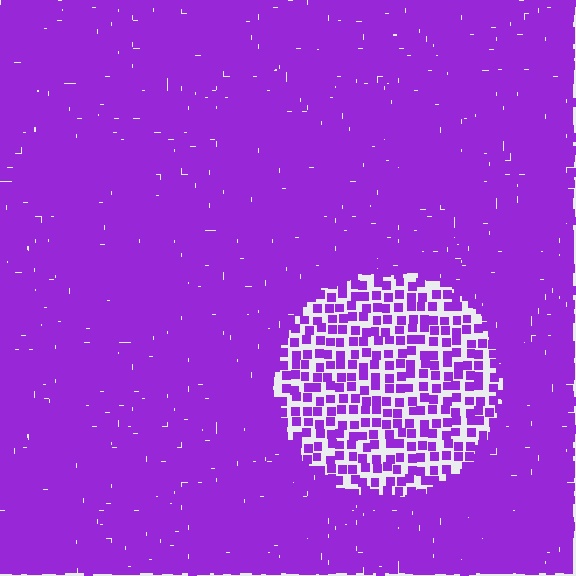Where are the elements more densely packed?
The elements are more densely packed outside the circle boundary.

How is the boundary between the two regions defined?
The boundary is defined by a change in element density (approximately 2.7x ratio). All elements are the same color, size, and shape.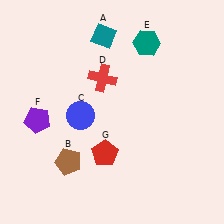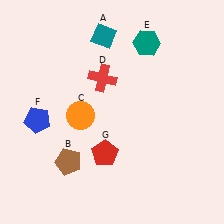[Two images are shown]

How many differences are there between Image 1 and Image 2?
There are 2 differences between the two images.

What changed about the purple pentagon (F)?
In Image 1, F is purple. In Image 2, it changed to blue.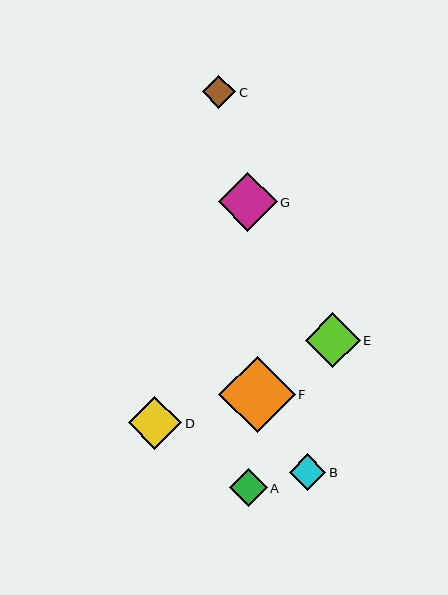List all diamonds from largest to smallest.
From largest to smallest: F, G, E, D, A, B, C.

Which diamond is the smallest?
Diamond C is the smallest with a size of approximately 33 pixels.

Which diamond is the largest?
Diamond F is the largest with a size of approximately 76 pixels.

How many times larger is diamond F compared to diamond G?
Diamond F is approximately 1.3 times the size of diamond G.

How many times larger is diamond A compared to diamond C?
Diamond A is approximately 1.1 times the size of diamond C.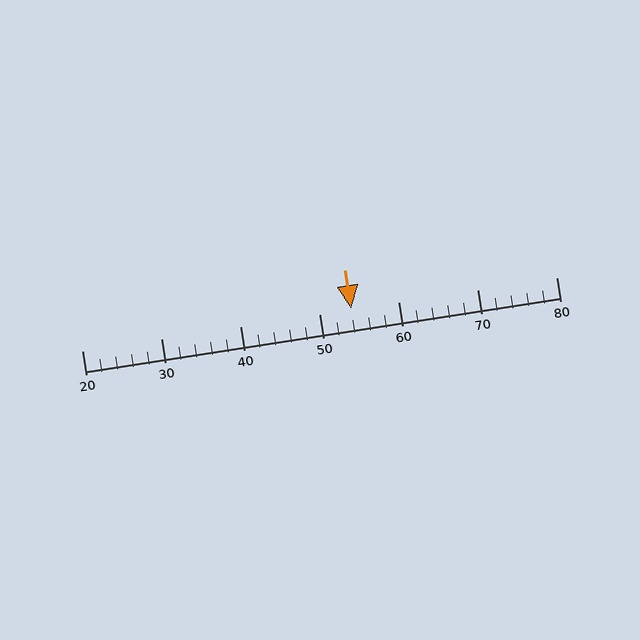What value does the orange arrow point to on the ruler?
The orange arrow points to approximately 54.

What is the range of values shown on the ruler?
The ruler shows values from 20 to 80.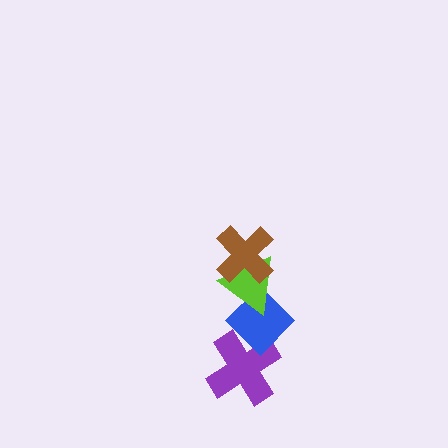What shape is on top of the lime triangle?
The brown cross is on top of the lime triangle.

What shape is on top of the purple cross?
The blue diamond is on top of the purple cross.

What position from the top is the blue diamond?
The blue diamond is 3rd from the top.